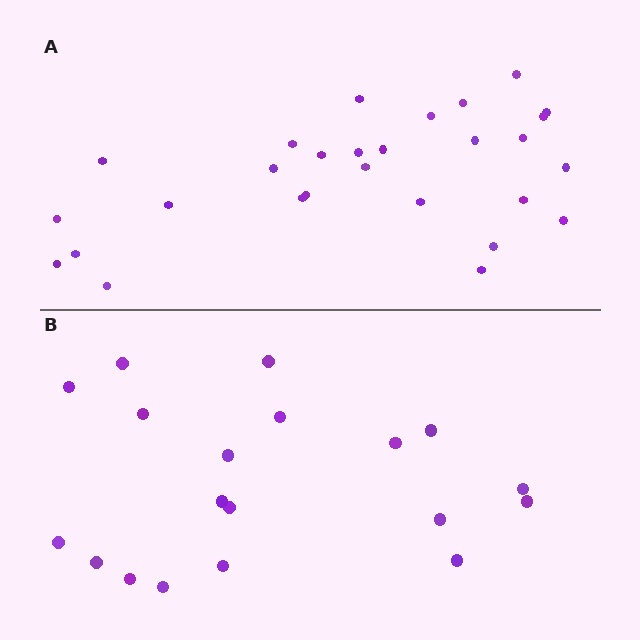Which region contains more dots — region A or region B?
Region A (the top region) has more dots.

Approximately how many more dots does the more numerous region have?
Region A has roughly 8 or so more dots than region B.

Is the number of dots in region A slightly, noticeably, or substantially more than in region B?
Region A has substantially more. The ratio is roughly 1.5 to 1.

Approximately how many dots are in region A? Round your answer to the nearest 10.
About 30 dots. (The exact count is 28, which rounds to 30.)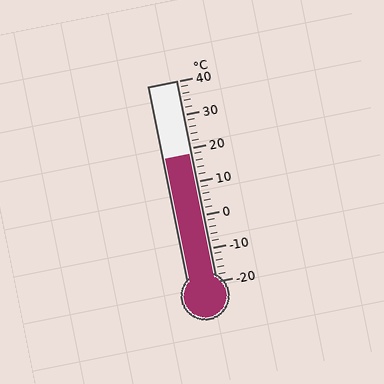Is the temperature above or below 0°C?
The temperature is above 0°C.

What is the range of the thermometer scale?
The thermometer scale ranges from -20°C to 40°C.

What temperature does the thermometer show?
The thermometer shows approximately 18°C.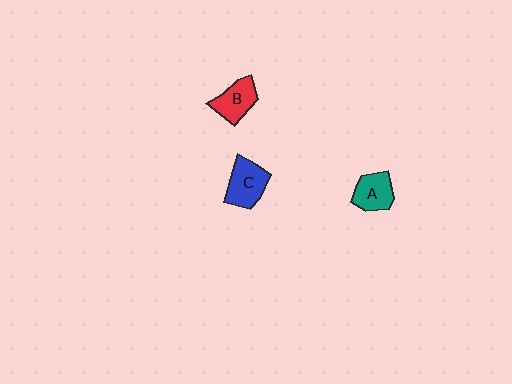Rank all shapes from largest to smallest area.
From largest to smallest: C (blue), B (red), A (teal).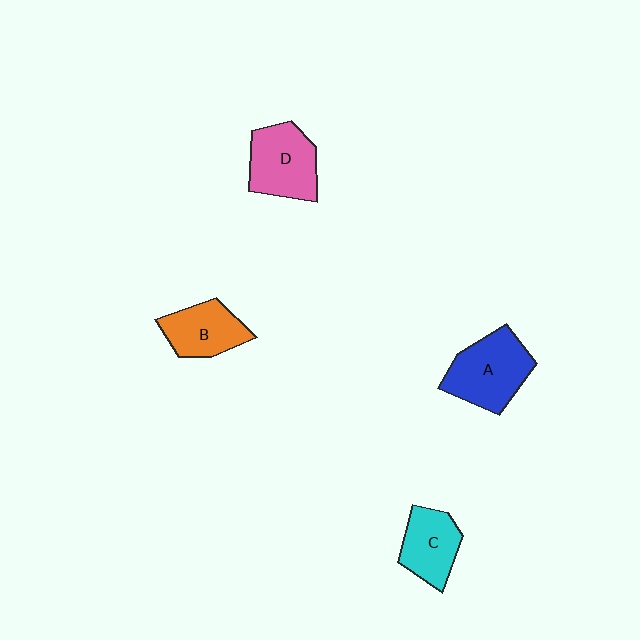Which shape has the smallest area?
Shape C (cyan).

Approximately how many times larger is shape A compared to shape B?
Approximately 1.3 times.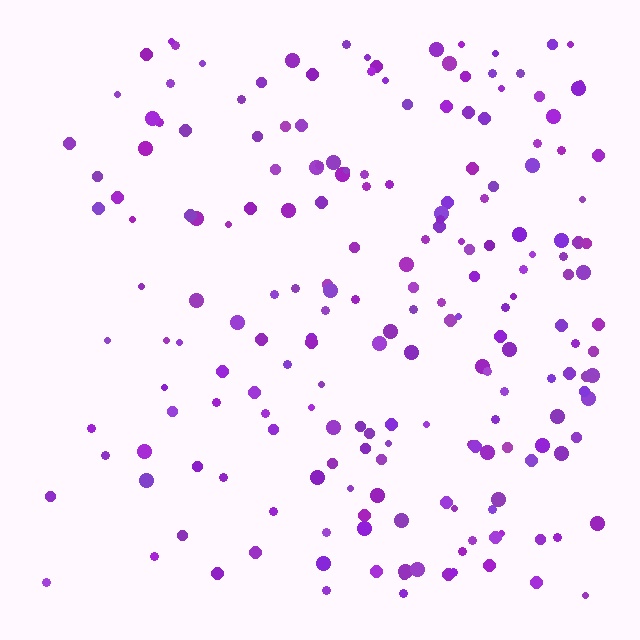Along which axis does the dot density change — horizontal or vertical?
Horizontal.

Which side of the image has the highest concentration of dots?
The right.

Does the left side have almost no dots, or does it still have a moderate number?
Still a moderate number, just noticeably fewer than the right.